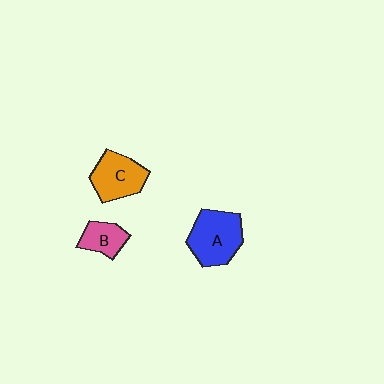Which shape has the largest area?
Shape A (blue).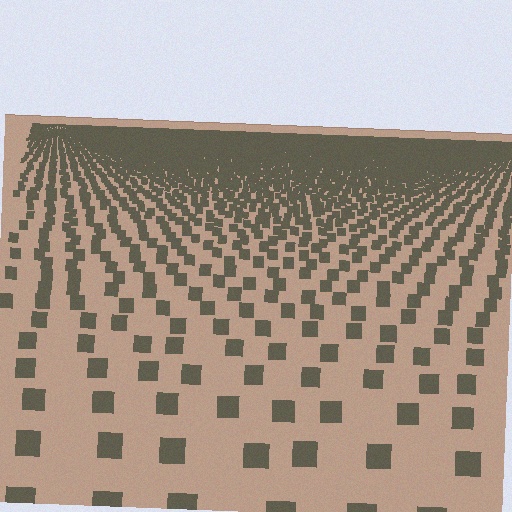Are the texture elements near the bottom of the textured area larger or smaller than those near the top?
Larger. Near the bottom, elements are closer to the viewer and appear at a bigger on-screen size.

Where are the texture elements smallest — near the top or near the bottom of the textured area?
Near the top.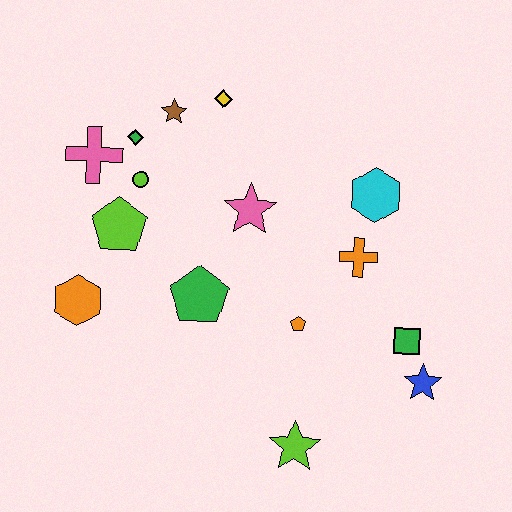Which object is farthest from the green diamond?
The blue star is farthest from the green diamond.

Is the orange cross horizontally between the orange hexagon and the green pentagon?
No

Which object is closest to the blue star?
The green square is closest to the blue star.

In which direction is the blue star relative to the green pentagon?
The blue star is to the right of the green pentagon.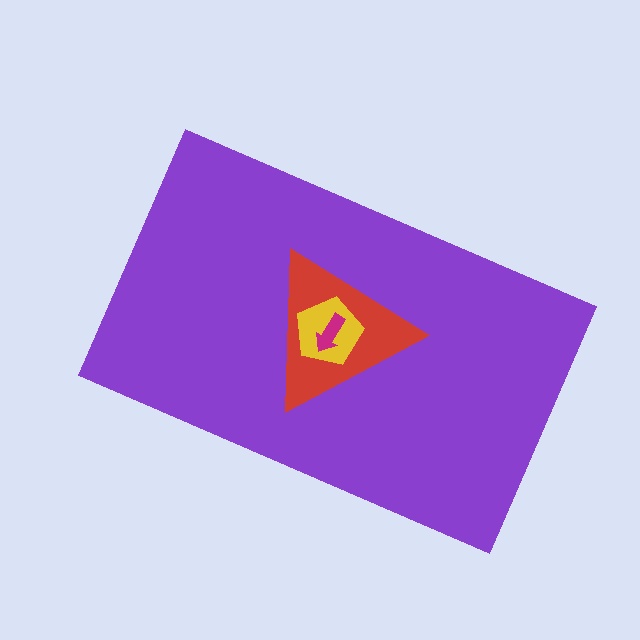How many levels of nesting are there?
4.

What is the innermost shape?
The magenta arrow.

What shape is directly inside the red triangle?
The yellow pentagon.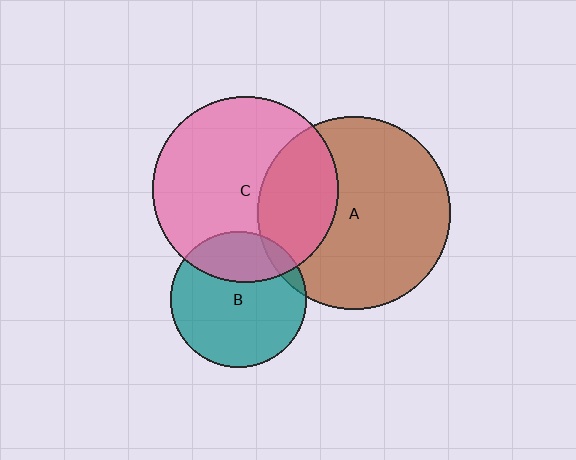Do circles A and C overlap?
Yes.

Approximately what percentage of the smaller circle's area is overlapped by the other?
Approximately 30%.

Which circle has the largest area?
Circle A (brown).